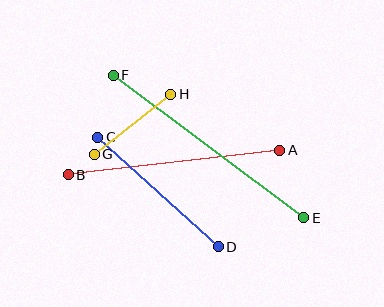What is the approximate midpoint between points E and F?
The midpoint is at approximately (208, 146) pixels.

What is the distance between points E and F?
The distance is approximately 238 pixels.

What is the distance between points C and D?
The distance is approximately 163 pixels.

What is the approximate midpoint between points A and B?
The midpoint is at approximately (174, 163) pixels.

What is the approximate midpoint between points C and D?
The midpoint is at approximately (158, 192) pixels.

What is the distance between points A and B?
The distance is approximately 213 pixels.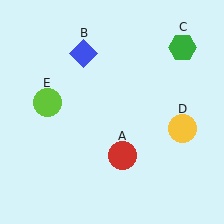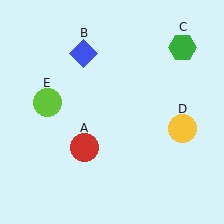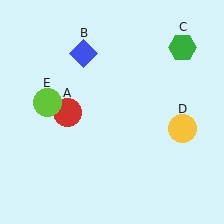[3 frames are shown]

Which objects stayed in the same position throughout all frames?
Blue diamond (object B) and green hexagon (object C) and yellow circle (object D) and lime circle (object E) remained stationary.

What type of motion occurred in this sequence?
The red circle (object A) rotated clockwise around the center of the scene.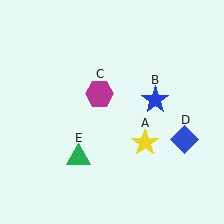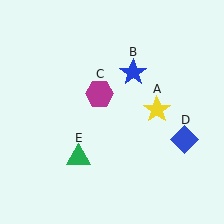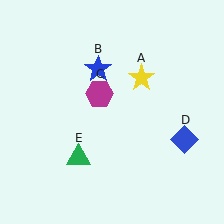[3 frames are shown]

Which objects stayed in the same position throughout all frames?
Magenta hexagon (object C) and blue diamond (object D) and green triangle (object E) remained stationary.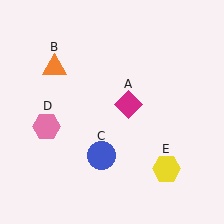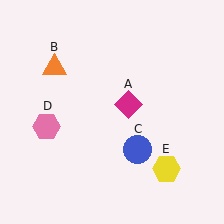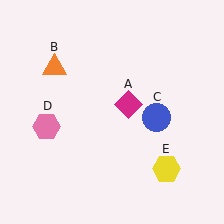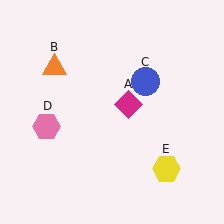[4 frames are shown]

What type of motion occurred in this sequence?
The blue circle (object C) rotated counterclockwise around the center of the scene.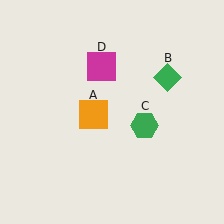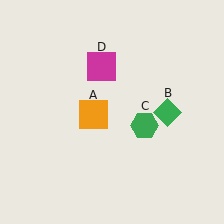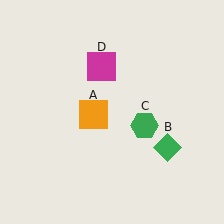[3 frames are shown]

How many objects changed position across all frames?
1 object changed position: green diamond (object B).